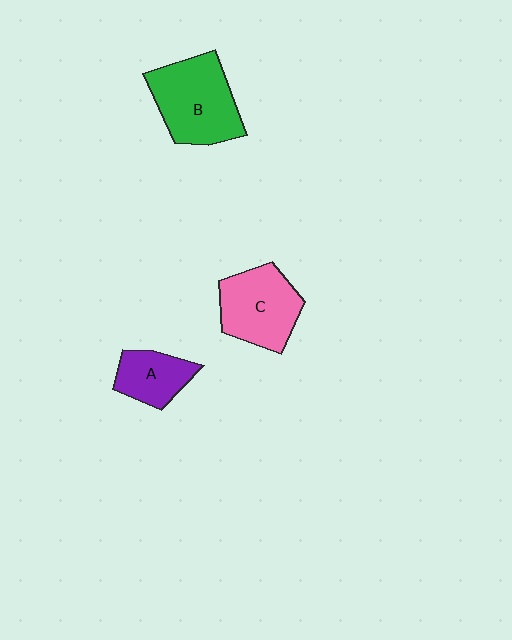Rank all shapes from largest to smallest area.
From largest to smallest: B (green), C (pink), A (purple).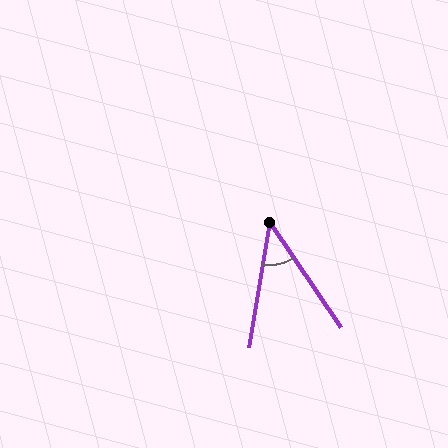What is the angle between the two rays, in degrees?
Approximately 44 degrees.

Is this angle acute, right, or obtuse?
It is acute.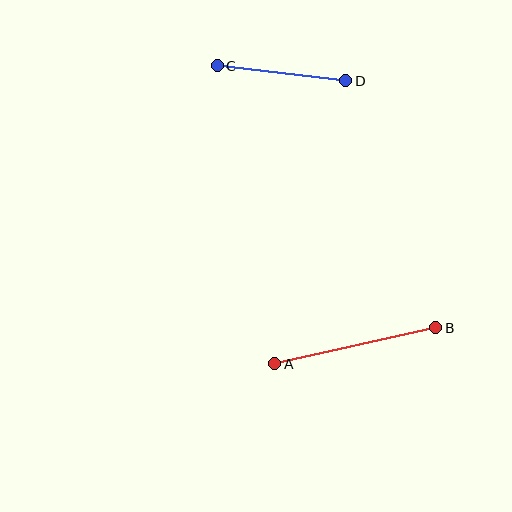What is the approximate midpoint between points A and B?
The midpoint is at approximately (355, 346) pixels.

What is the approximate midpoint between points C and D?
The midpoint is at approximately (281, 73) pixels.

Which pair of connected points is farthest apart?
Points A and B are farthest apart.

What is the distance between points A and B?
The distance is approximately 165 pixels.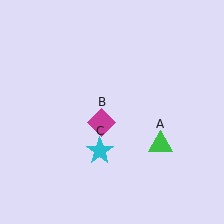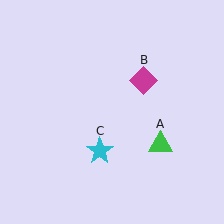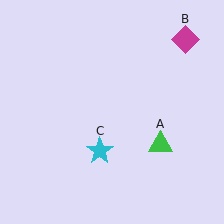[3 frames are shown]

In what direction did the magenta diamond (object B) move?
The magenta diamond (object B) moved up and to the right.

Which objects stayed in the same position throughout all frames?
Green triangle (object A) and cyan star (object C) remained stationary.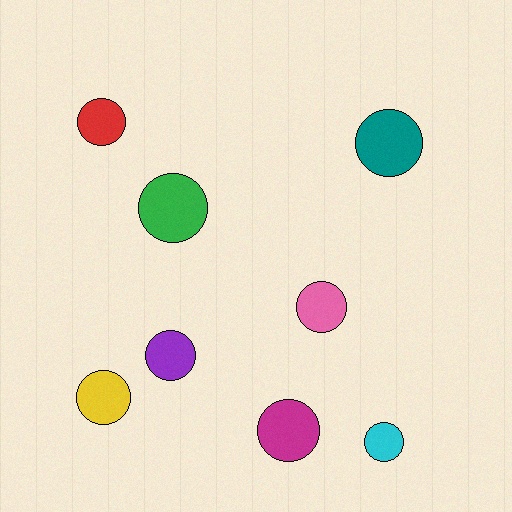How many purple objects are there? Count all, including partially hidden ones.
There is 1 purple object.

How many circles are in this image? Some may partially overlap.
There are 8 circles.